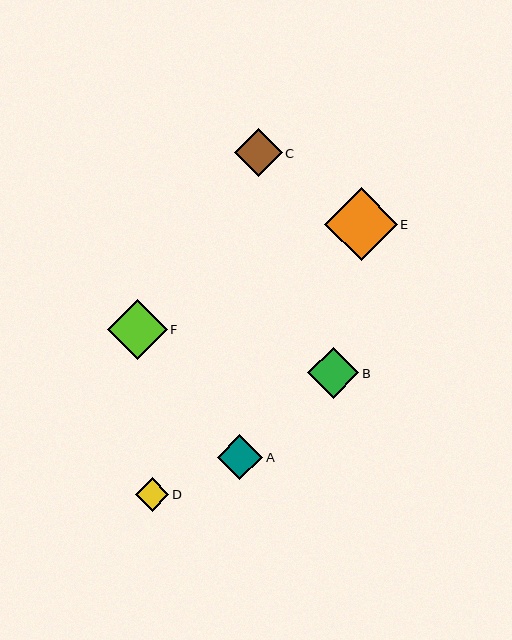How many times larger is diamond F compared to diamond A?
Diamond F is approximately 1.3 times the size of diamond A.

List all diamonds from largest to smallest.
From largest to smallest: E, F, B, C, A, D.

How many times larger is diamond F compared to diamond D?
Diamond F is approximately 1.8 times the size of diamond D.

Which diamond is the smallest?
Diamond D is the smallest with a size of approximately 34 pixels.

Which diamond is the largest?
Diamond E is the largest with a size of approximately 73 pixels.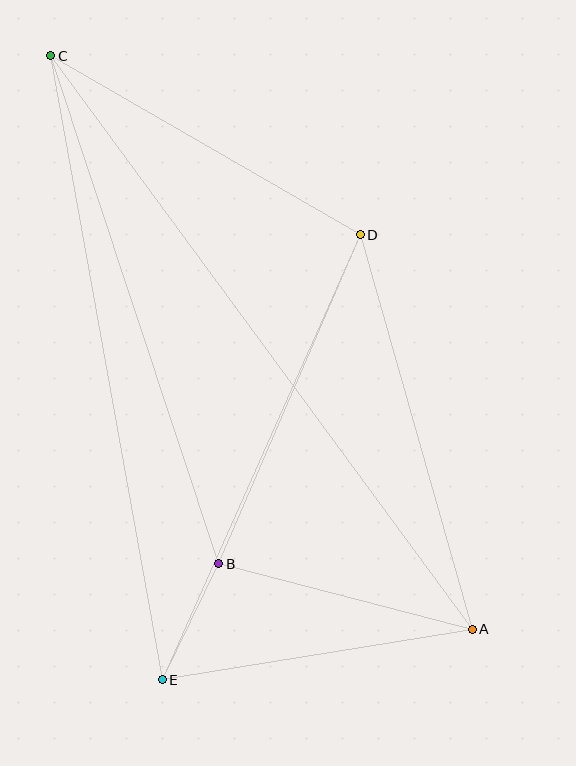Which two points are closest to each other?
Points B and E are closest to each other.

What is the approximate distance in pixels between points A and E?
The distance between A and E is approximately 314 pixels.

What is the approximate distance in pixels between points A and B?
The distance between A and B is approximately 262 pixels.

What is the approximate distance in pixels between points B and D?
The distance between B and D is approximately 358 pixels.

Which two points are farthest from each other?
Points A and C are farthest from each other.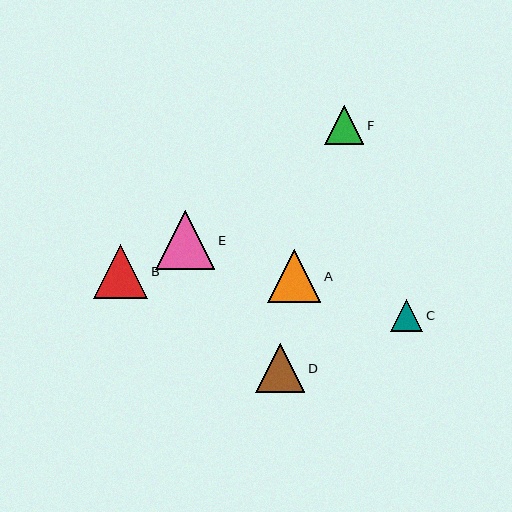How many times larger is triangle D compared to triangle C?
Triangle D is approximately 1.5 times the size of triangle C.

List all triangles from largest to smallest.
From largest to smallest: E, B, A, D, F, C.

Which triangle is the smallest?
Triangle C is the smallest with a size of approximately 33 pixels.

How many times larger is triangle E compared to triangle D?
Triangle E is approximately 1.2 times the size of triangle D.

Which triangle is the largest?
Triangle E is the largest with a size of approximately 59 pixels.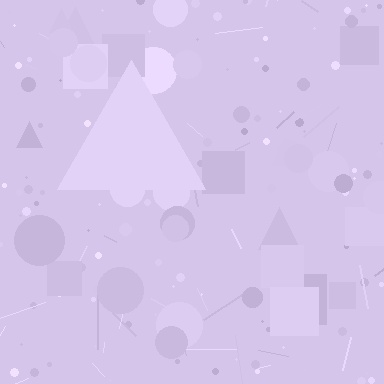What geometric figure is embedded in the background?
A triangle is embedded in the background.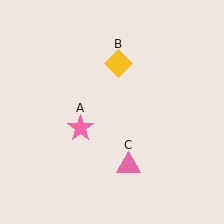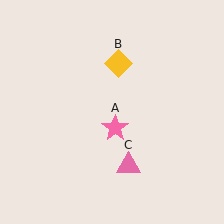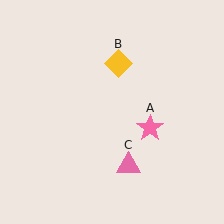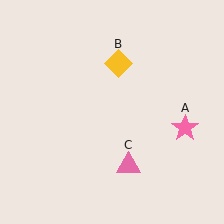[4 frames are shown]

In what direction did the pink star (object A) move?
The pink star (object A) moved right.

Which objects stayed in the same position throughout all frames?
Yellow diamond (object B) and pink triangle (object C) remained stationary.